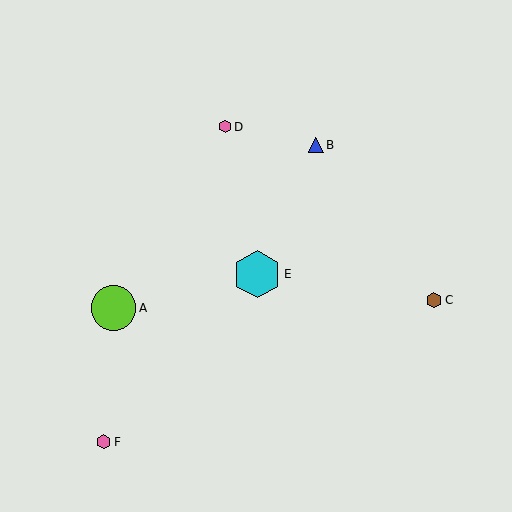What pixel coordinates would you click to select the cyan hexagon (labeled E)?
Click at (257, 274) to select the cyan hexagon E.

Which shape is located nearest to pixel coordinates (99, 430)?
The pink hexagon (labeled F) at (104, 442) is nearest to that location.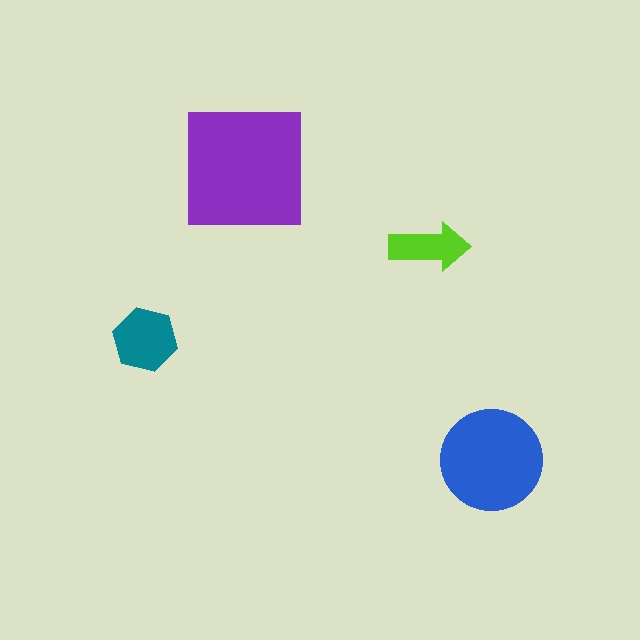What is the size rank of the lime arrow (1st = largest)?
4th.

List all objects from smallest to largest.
The lime arrow, the teal hexagon, the blue circle, the purple square.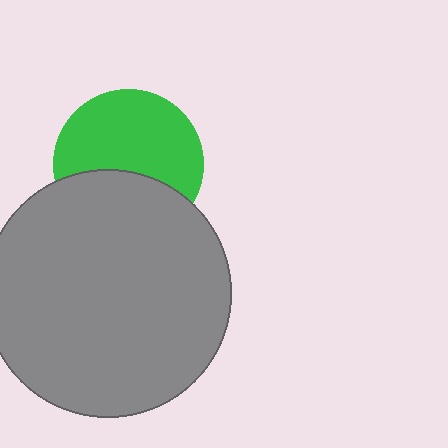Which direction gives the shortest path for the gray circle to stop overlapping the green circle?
Moving down gives the shortest separation.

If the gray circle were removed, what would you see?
You would see the complete green circle.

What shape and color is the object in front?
The object in front is a gray circle.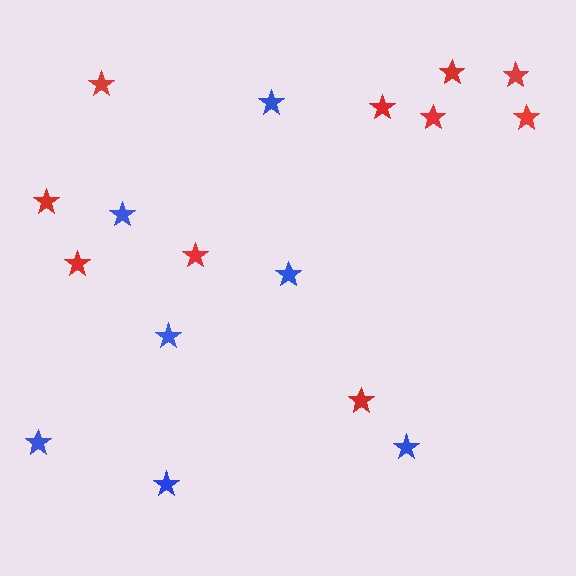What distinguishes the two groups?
There are 2 groups: one group of red stars (10) and one group of blue stars (7).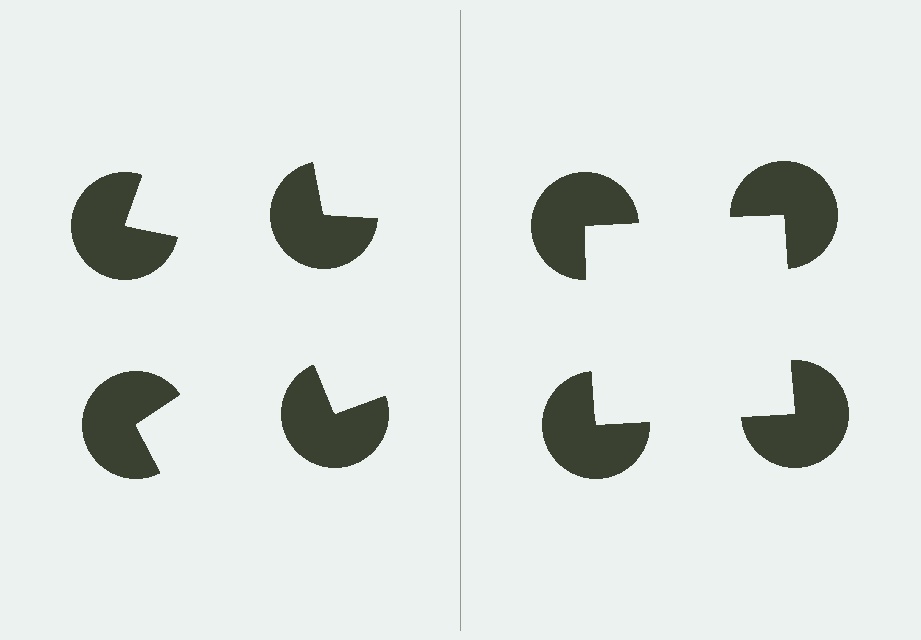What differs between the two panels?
The pac-man discs are positioned identically on both sides; only the wedge orientations differ. On the right they align to a square; on the left they are misaligned.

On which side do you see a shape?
An illusory square appears on the right side. On the left side the wedge cuts are rotated, so no coherent shape forms.